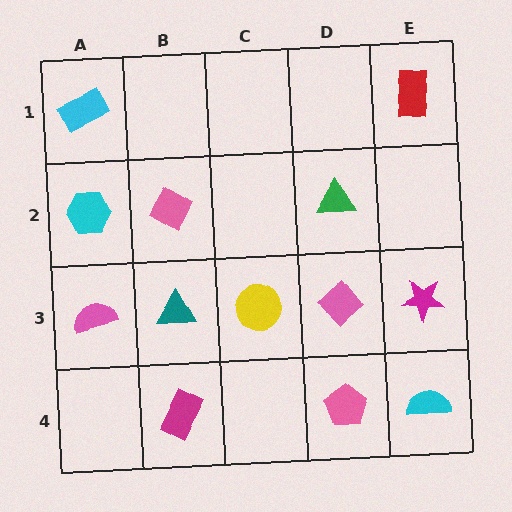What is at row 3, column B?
A teal triangle.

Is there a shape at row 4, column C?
No, that cell is empty.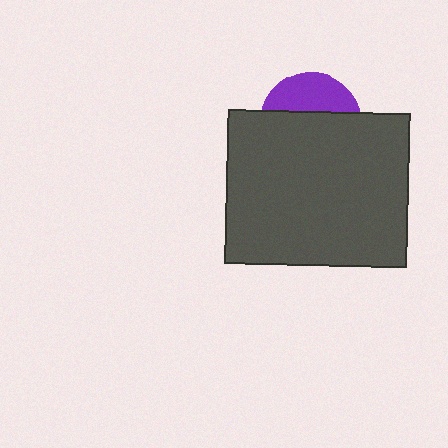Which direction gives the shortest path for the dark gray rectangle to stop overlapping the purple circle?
Moving down gives the shortest separation.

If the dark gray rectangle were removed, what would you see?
You would see the complete purple circle.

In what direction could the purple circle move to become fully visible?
The purple circle could move up. That would shift it out from behind the dark gray rectangle entirely.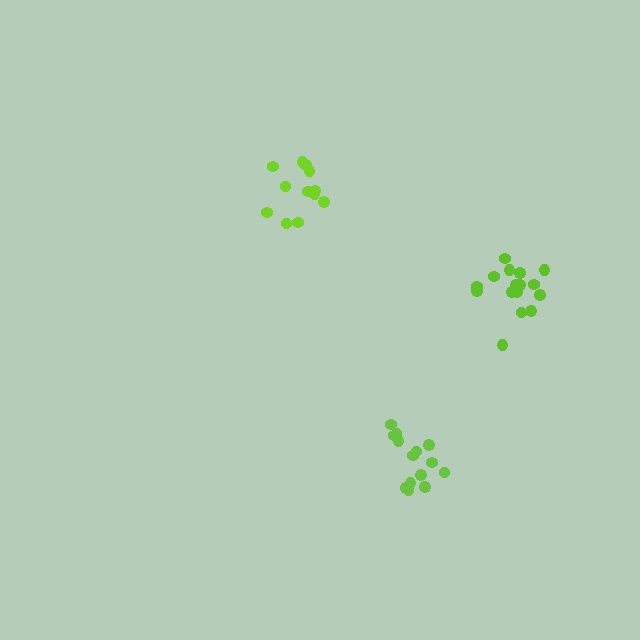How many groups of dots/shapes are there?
There are 3 groups.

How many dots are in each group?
Group 1: 12 dots, Group 2: 17 dots, Group 3: 14 dots (43 total).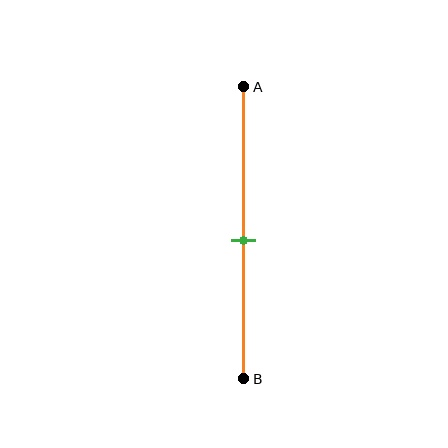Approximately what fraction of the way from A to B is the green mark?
The green mark is approximately 55% of the way from A to B.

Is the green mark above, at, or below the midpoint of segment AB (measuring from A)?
The green mark is approximately at the midpoint of segment AB.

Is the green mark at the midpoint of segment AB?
Yes, the mark is approximately at the midpoint.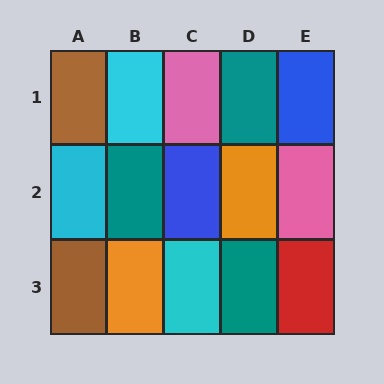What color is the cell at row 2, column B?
Teal.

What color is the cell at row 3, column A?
Brown.